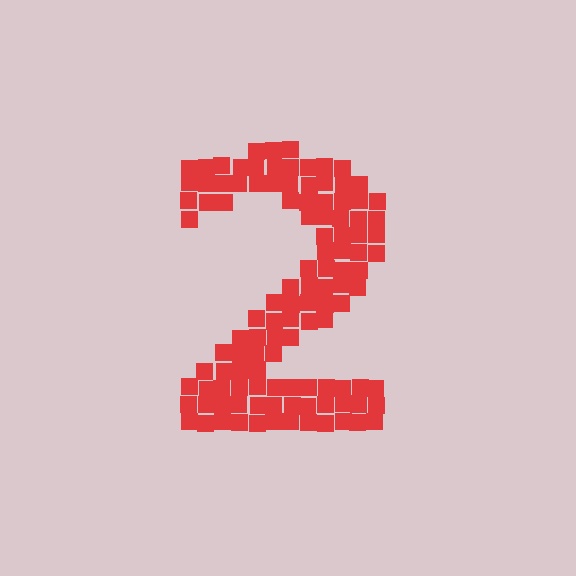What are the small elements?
The small elements are squares.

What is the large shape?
The large shape is the digit 2.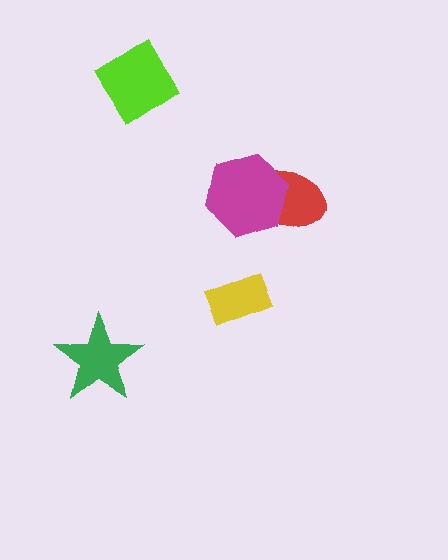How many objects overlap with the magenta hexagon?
1 object overlaps with the magenta hexagon.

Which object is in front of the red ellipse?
The magenta hexagon is in front of the red ellipse.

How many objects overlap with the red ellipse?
1 object overlaps with the red ellipse.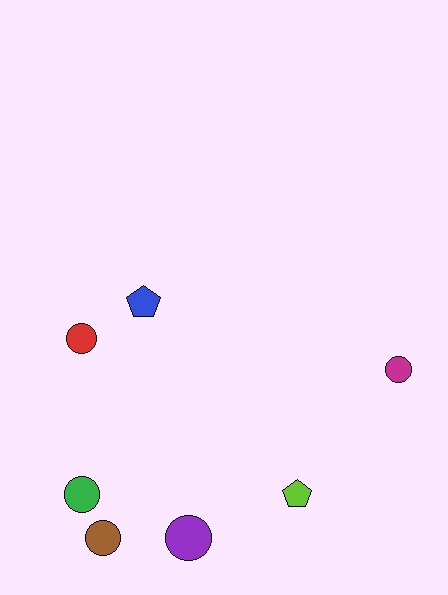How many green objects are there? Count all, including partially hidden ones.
There is 1 green object.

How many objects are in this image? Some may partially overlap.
There are 7 objects.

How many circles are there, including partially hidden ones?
There are 5 circles.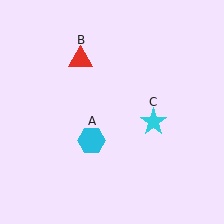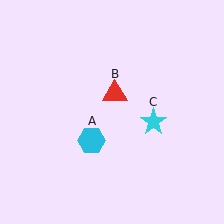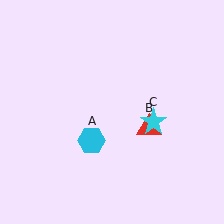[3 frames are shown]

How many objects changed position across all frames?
1 object changed position: red triangle (object B).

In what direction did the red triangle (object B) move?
The red triangle (object B) moved down and to the right.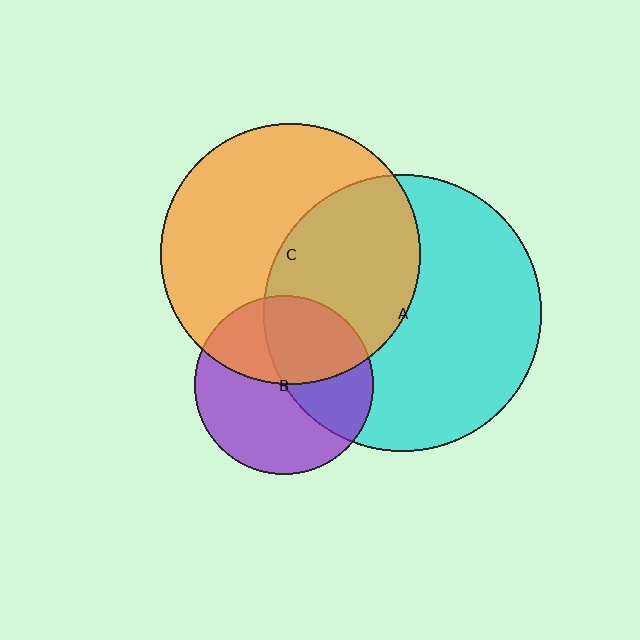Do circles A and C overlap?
Yes.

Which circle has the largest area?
Circle A (cyan).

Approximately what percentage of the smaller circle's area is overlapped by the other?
Approximately 45%.